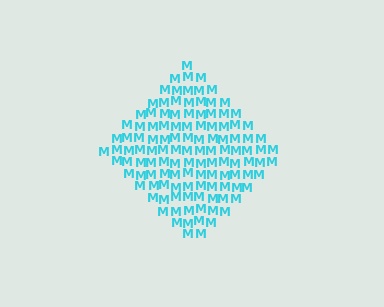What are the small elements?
The small elements are letter M's.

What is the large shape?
The large shape is a diamond.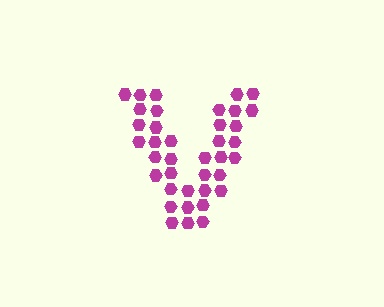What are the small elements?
The small elements are hexagons.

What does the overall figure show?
The overall figure shows the letter V.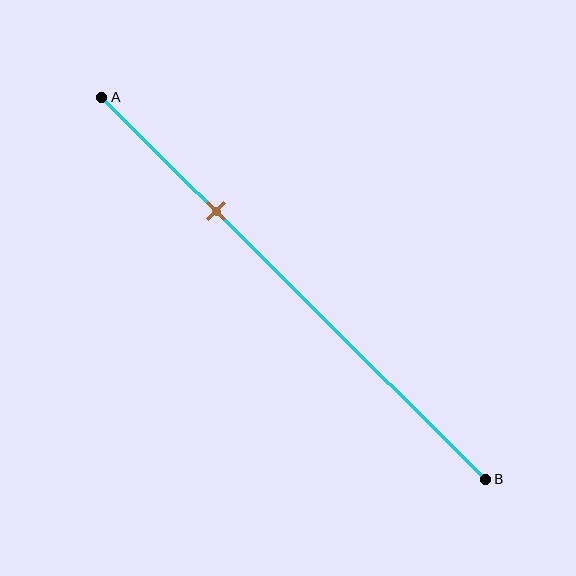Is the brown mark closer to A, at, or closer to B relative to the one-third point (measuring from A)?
The brown mark is closer to point A than the one-third point of segment AB.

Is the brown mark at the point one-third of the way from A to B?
No, the mark is at about 30% from A, not at the 33% one-third point.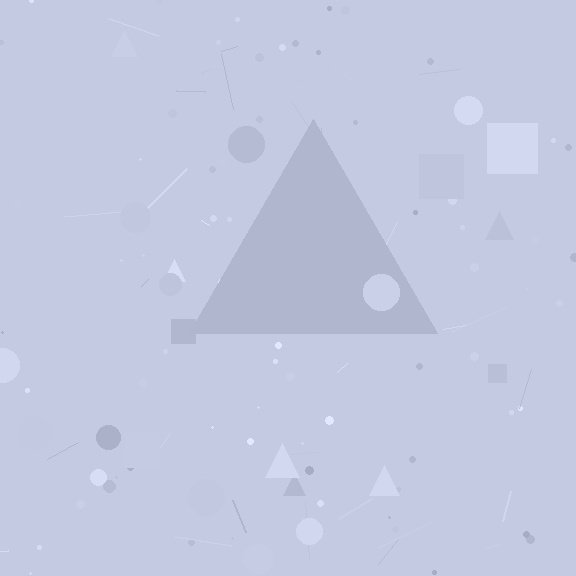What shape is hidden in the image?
A triangle is hidden in the image.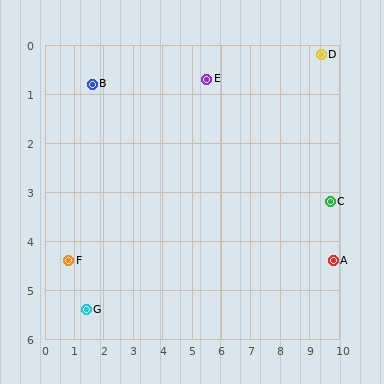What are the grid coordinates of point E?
Point E is at approximately (5.5, 0.7).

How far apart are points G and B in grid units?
Points G and B are about 4.6 grid units apart.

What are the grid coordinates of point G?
Point G is at approximately (1.4, 5.4).